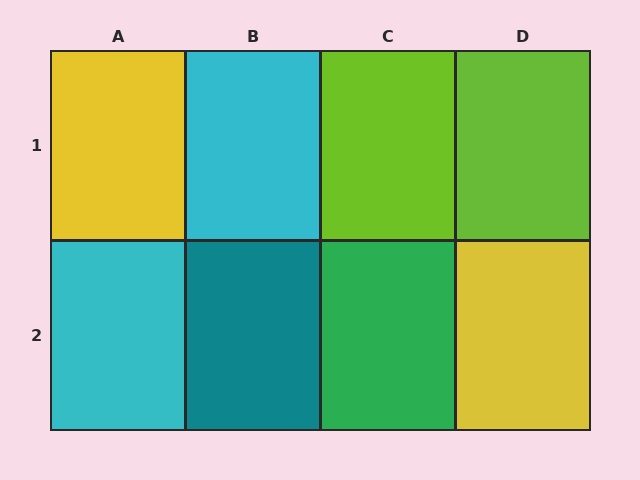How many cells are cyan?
2 cells are cyan.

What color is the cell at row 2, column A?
Cyan.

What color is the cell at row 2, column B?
Teal.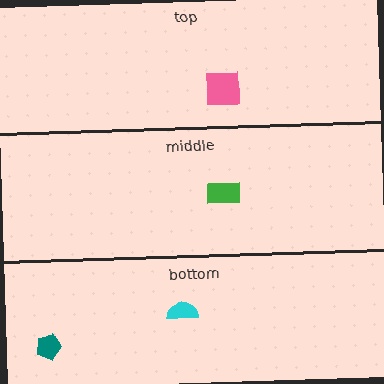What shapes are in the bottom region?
The cyan semicircle, the teal pentagon.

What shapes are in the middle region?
The green rectangle.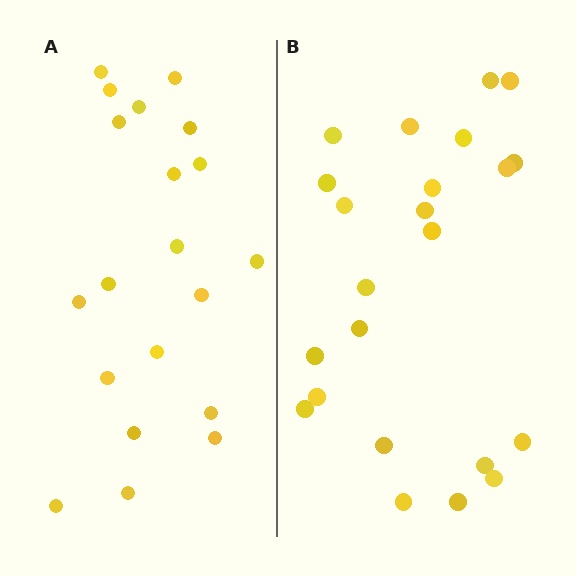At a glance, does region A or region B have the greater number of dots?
Region B (the right region) has more dots.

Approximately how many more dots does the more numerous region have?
Region B has just a few more — roughly 2 or 3 more dots than region A.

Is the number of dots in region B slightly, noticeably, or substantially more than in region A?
Region B has only slightly more — the two regions are fairly close. The ratio is roughly 1.1 to 1.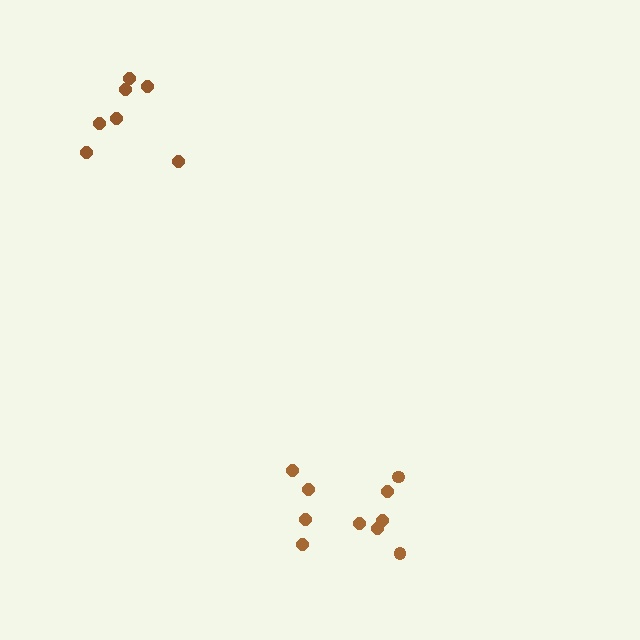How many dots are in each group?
Group 1: 10 dots, Group 2: 7 dots (17 total).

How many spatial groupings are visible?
There are 2 spatial groupings.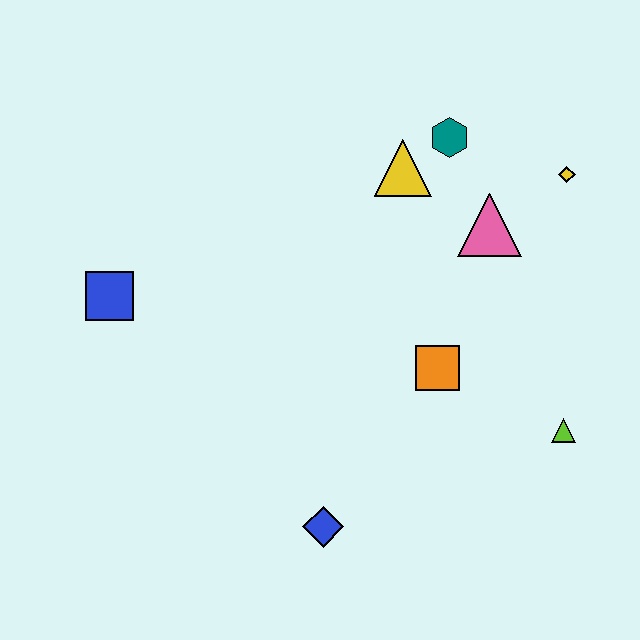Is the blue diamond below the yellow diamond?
Yes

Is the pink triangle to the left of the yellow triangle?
No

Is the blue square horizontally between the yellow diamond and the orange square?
No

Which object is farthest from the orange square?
The blue square is farthest from the orange square.